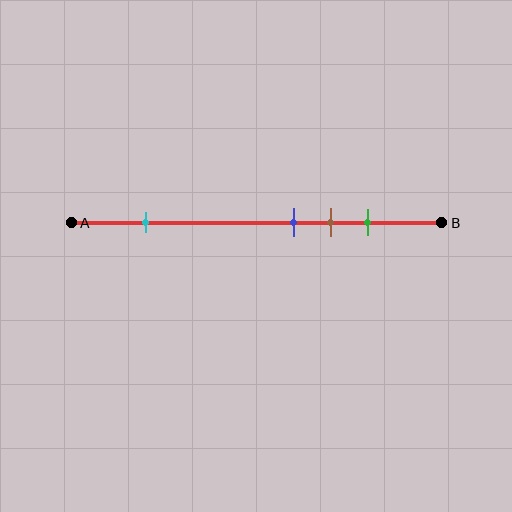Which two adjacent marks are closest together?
The blue and brown marks are the closest adjacent pair.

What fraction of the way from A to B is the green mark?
The green mark is approximately 80% (0.8) of the way from A to B.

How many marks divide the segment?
There are 4 marks dividing the segment.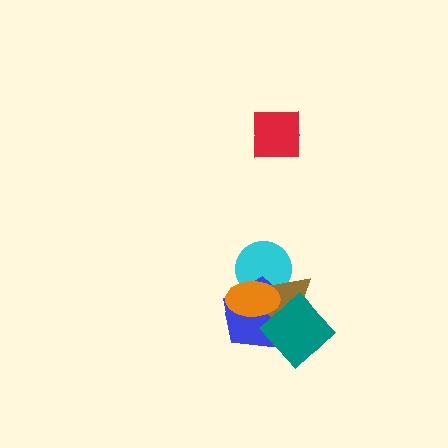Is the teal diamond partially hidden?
No, no other shape covers it.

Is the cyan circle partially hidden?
Yes, it is partially covered by another shape.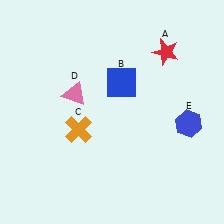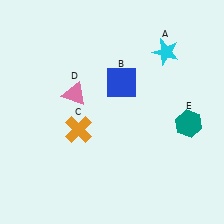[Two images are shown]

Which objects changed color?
A changed from red to cyan. E changed from blue to teal.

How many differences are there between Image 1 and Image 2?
There are 2 differences between the two images.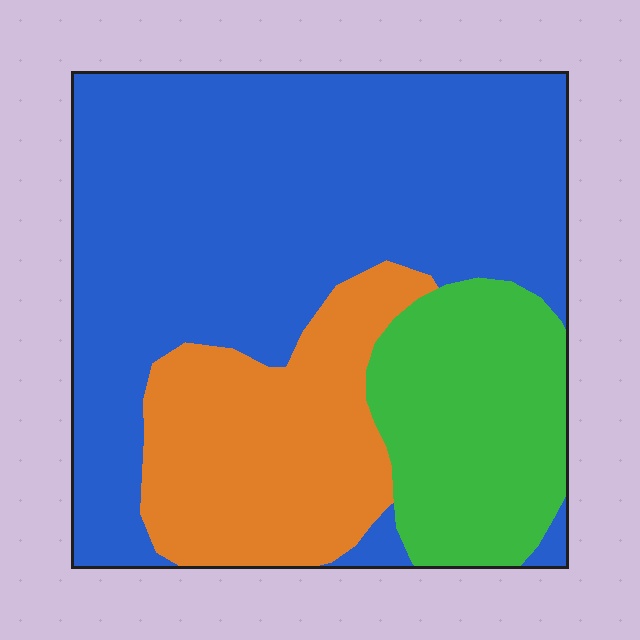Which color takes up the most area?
Blue, at roughly 60%.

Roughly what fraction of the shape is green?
Green takes up less than a quarter of the shape.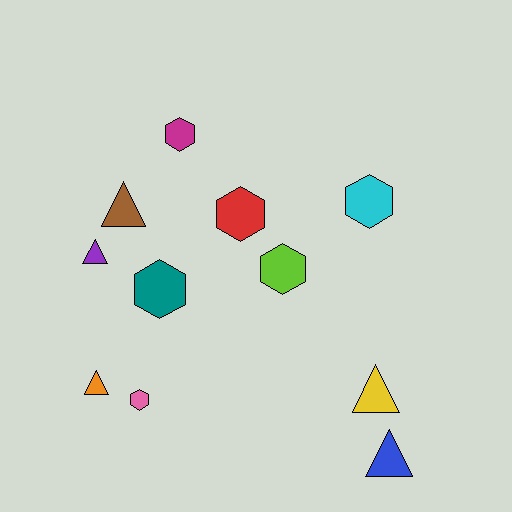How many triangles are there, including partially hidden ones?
There are 5 triangles.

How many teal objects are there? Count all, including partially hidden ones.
There is 1 teal object.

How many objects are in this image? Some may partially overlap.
There are 11 objects.